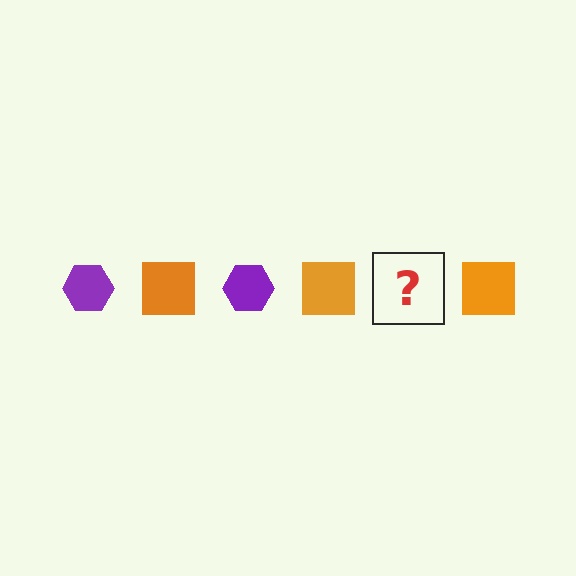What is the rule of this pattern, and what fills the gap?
The rule is that the pattern alternates between purple hexagon and orange square. The gap should be filled with a purple hexagon.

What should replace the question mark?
The question mark should be replaced with a purple hexagon.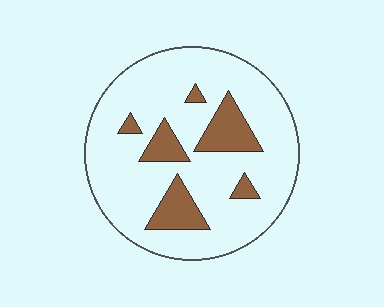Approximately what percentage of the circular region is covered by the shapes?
Approximately 15%.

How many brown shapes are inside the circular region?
6.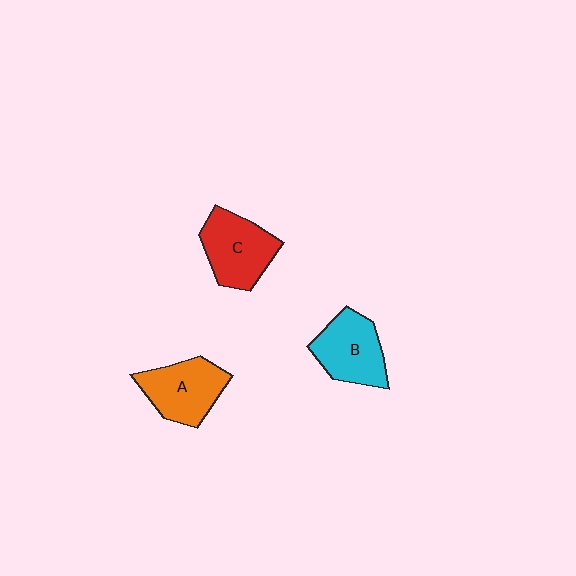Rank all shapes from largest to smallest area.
From largest to smallest: C (red), A (orange), B (cyan).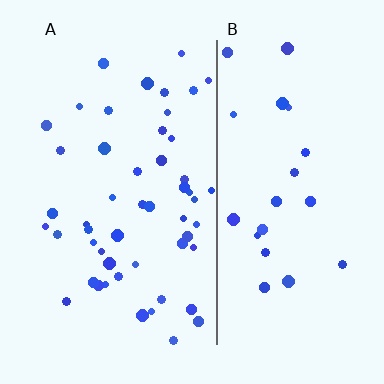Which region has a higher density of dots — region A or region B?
A (the left).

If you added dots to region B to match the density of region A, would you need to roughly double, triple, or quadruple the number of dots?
Approximately double.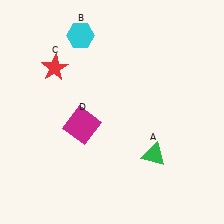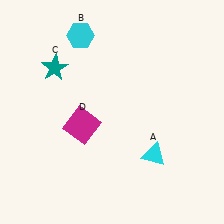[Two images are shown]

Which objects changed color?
A changed from green to cyan. C changed from red to teal.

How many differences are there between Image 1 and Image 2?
There are 2 differences between the two images.